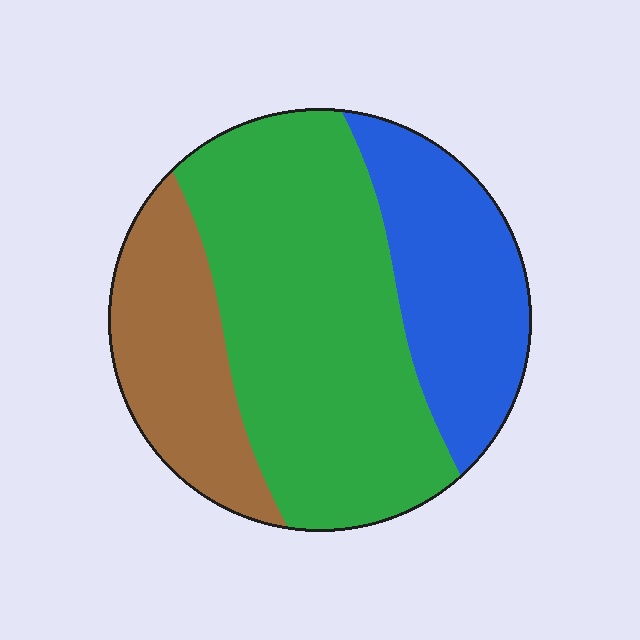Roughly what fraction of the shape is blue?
Blue takes up about one quarter (1/4) of the shape.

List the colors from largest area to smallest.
From largest to smallest: green, blue, brown.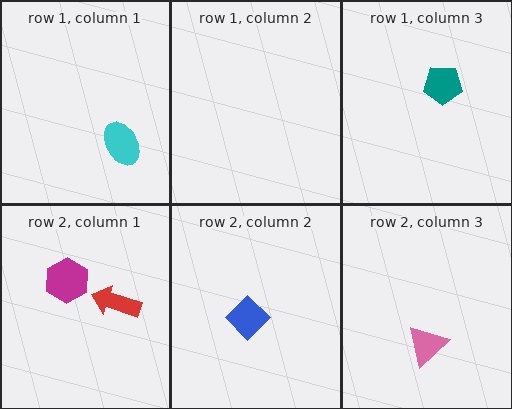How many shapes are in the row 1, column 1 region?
1.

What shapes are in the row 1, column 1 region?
The cyan ellipse.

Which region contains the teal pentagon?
The row 1, column 3 region.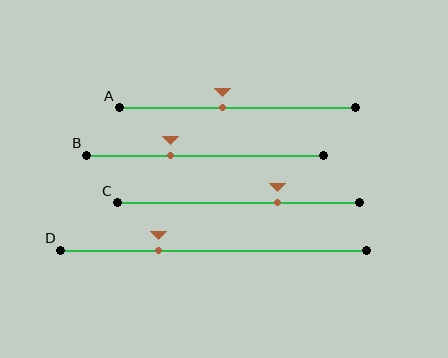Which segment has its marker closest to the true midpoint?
Segment A has its marker closest to the true midpoint.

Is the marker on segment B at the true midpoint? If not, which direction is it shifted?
No, the marker on segment B is shifted to the left by about 15% of the segment length.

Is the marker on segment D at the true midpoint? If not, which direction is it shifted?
No, the marker on segment D is shifted to the left by about 18% of the segment length.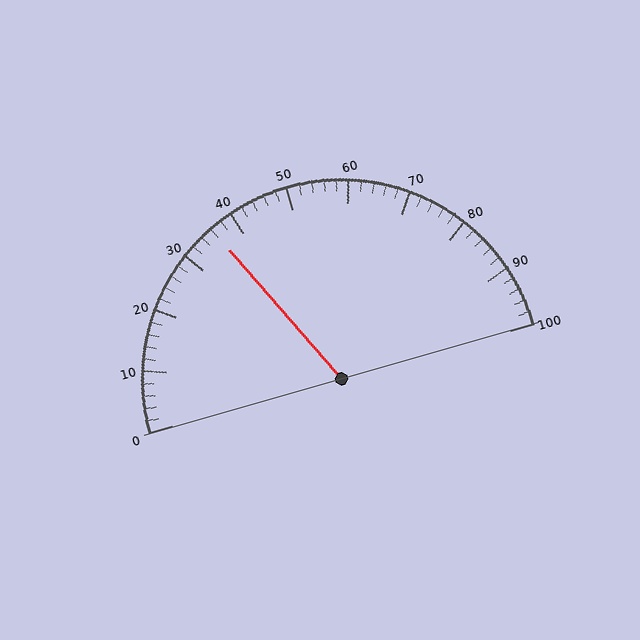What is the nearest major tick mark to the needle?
The nearest major tick mark is 40.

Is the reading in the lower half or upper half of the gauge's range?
The reading is in the lower half of the range (0 to 100).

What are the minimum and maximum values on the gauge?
The gauge ranges from 0 to 100.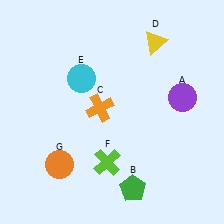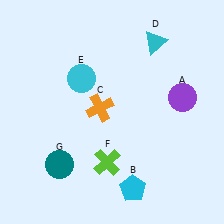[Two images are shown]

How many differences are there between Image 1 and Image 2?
There are 3 differences between the two images.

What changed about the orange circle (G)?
In Image 1, G is orange. In Image 2, it changed to teal.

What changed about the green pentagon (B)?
In Image 1, B is green. In Image 2, it changed to cyan.